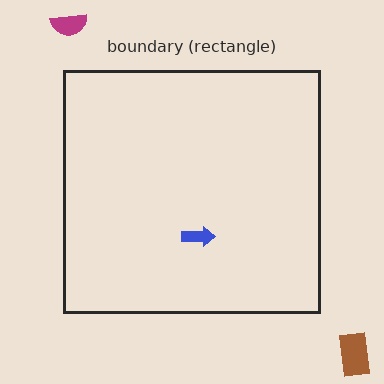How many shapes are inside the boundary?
1 inside, 2 outside.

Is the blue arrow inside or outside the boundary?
Inside.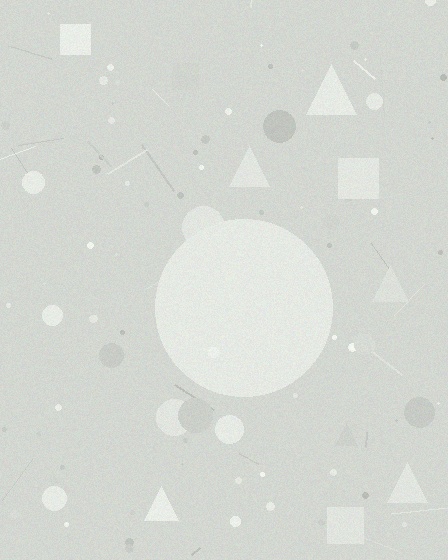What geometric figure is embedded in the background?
A circle is embedded in the background.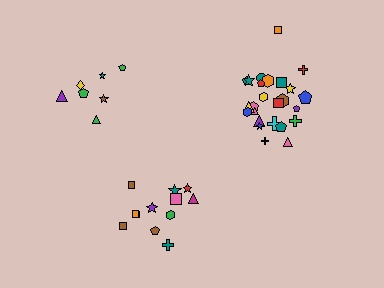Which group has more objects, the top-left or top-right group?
The top-right group.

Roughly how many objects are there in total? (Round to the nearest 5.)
Roughly 45 objects in total.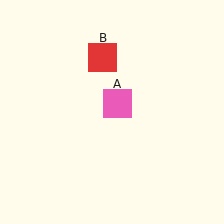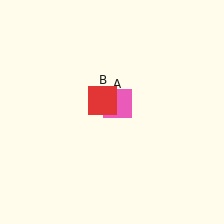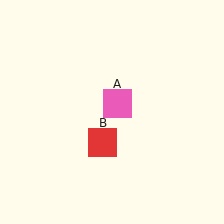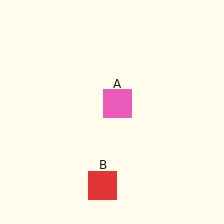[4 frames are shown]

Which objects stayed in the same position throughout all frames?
Pink square (object A) remained stationary.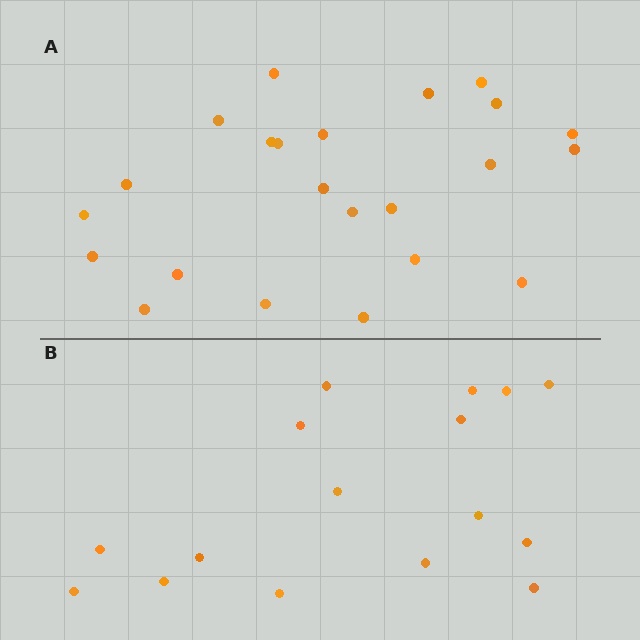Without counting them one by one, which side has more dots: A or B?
Region A (the top region) has more dots.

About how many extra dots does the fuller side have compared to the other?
Region A has roughly 8 or so more dots than region B.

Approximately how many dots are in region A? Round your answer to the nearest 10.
About 20 dots. (The exact count is 23, which rounds to 20.)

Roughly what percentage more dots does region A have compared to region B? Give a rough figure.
About 45% more.